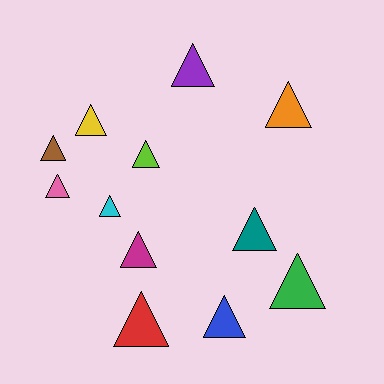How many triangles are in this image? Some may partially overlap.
There are 12 triangles.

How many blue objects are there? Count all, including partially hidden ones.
There is 1 blue object.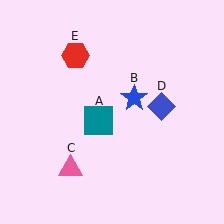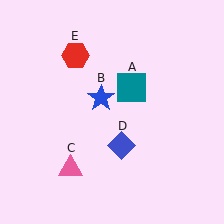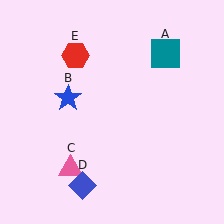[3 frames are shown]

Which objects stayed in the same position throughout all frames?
Pink triangle (object C) and red hexagon (object E) remained stationary.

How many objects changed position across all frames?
3 objects changed position: teal square (object A), blue star (object B), blue diamond (object D).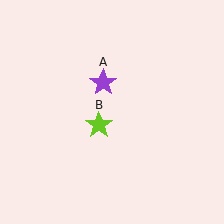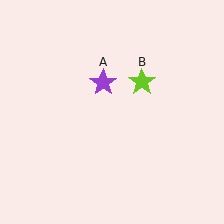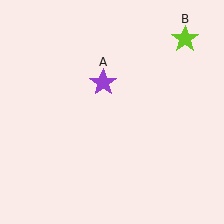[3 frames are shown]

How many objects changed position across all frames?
1 object changed position: lime star (object B).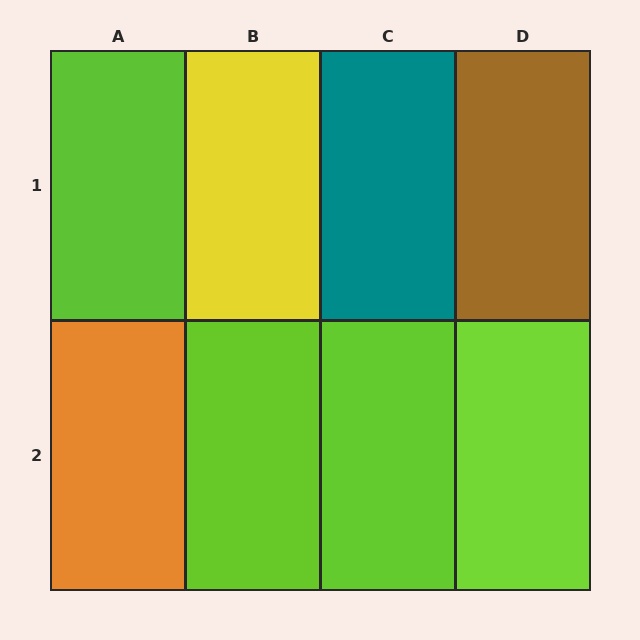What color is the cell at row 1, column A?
Lime.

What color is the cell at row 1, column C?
Teal.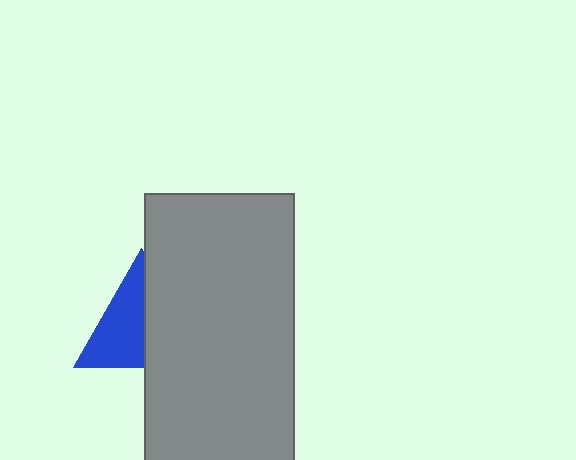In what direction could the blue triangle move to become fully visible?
The blue triangle could move left. That would shift it out from behind the gray rectangle entirely.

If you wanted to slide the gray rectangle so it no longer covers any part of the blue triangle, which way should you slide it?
Slide it right — that is the most direct way to separate the two shapes.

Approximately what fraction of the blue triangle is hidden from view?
Roughly 47% of the blue triangle is hidden behind the gray rectangle.